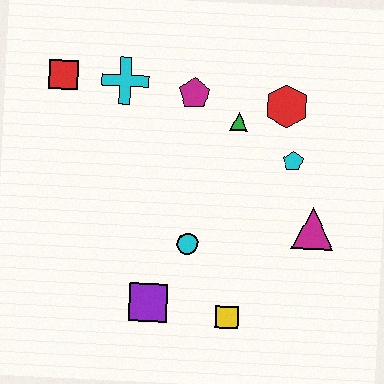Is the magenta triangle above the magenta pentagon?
No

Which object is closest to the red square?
The cyan cross is closest to the red square.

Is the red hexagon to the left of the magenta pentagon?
No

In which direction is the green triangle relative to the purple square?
The green triangle is above the purple square.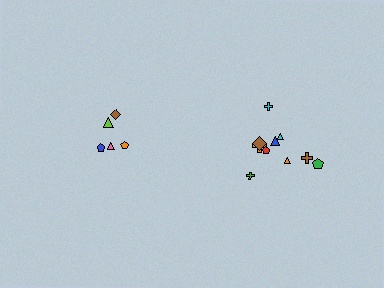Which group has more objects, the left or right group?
The right group.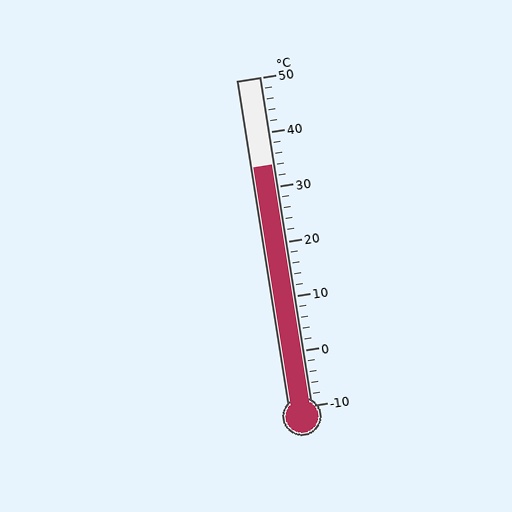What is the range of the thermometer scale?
The thermometer scale ranges from -10°C to 50°C.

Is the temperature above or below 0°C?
The temperature is above 0°C.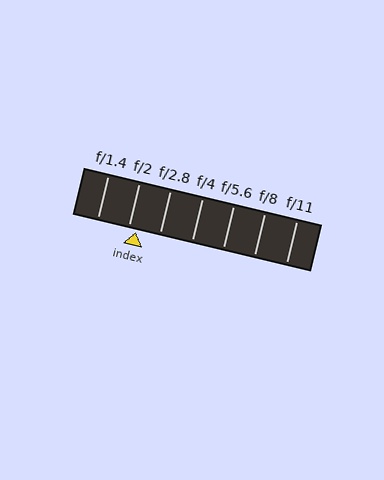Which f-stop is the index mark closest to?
The index mark is closest to f/2.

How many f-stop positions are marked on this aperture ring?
There are 7 f-stop positions marked.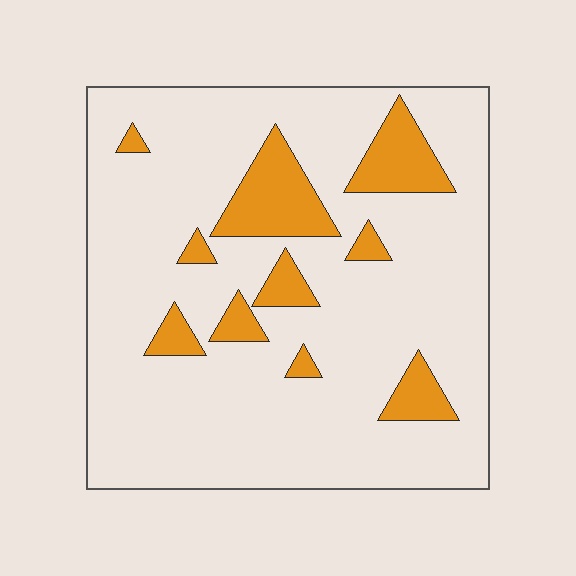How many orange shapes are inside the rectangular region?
10.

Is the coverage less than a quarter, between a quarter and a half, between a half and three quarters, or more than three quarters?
Less than a quarter.